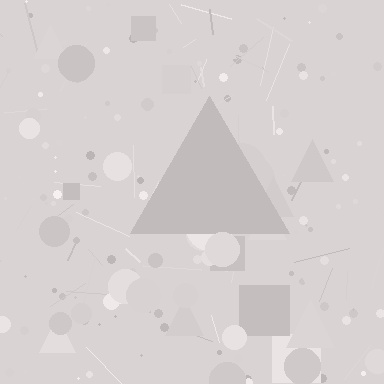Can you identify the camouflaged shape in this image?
The camouflaged shape is a triangle.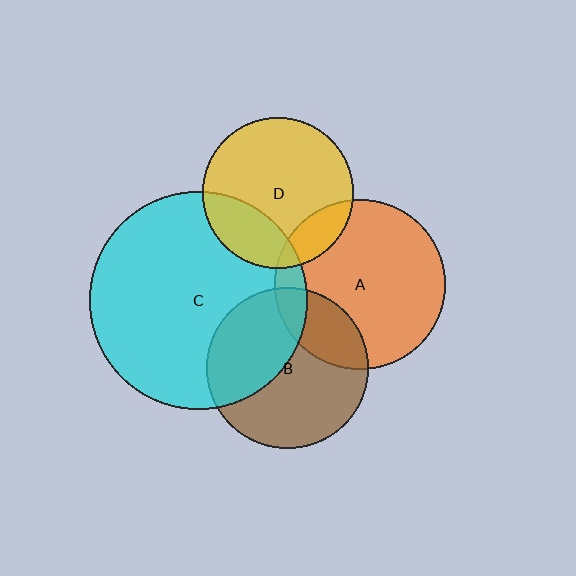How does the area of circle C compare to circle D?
Approximately 2.1 times.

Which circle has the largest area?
Circle C (cyan).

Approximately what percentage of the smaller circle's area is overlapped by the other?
Approximately 40%.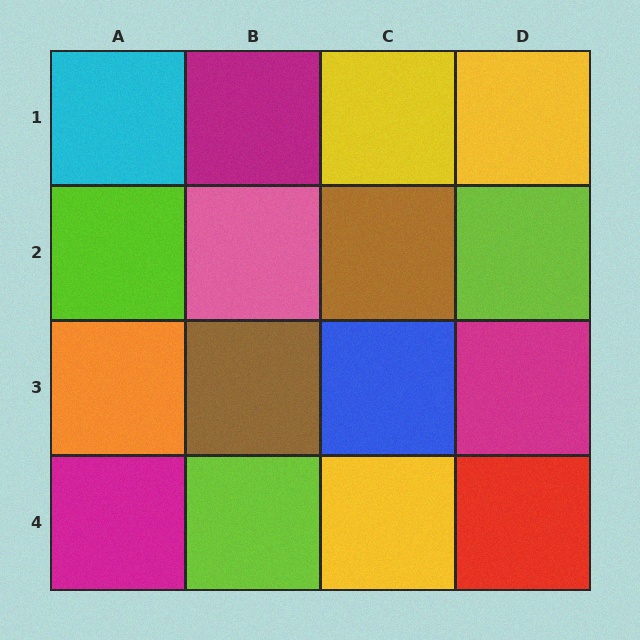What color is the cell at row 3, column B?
Brown.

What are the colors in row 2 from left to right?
Lime, pink, brown, lime.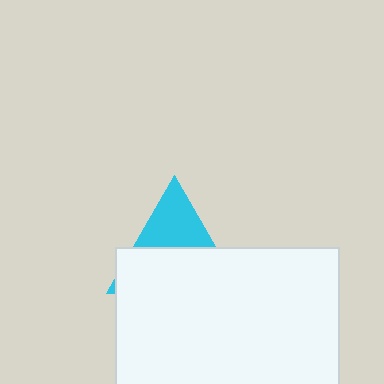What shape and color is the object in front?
The object in front is a white rectangle.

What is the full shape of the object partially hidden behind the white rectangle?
The partially hidden object is a cyan triangle.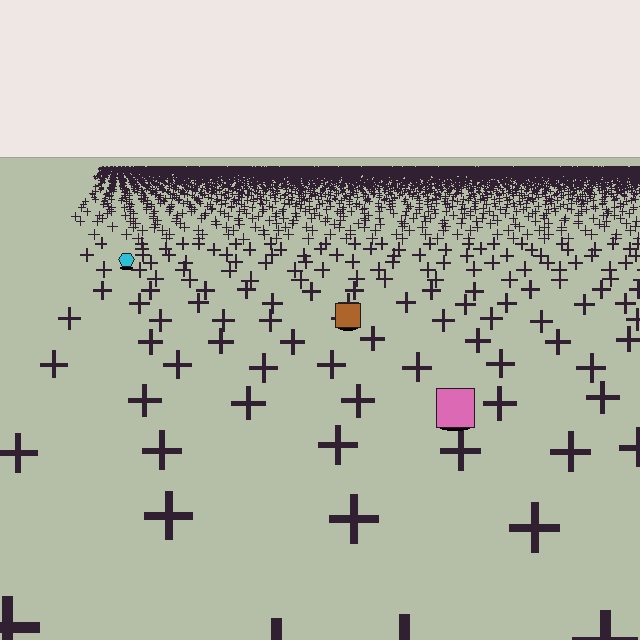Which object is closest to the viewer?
The pink square is closest. The texture marks near it are larger and more spread out.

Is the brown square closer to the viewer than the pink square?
No. The pink square is closer — you can tell from the texture gradient: the ground texture is coarser near it.